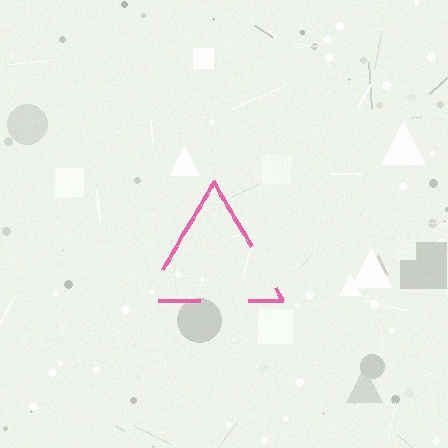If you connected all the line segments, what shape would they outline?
They would outline a triangle.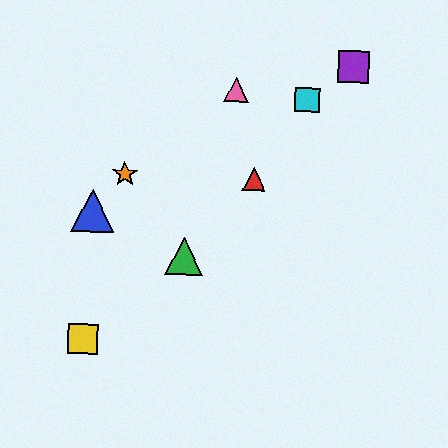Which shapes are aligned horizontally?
The red triangle, the orange star are aligned horizontally.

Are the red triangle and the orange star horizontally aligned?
Yes, both are at y≈179.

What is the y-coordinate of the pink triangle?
The pink triangle is at y≈90.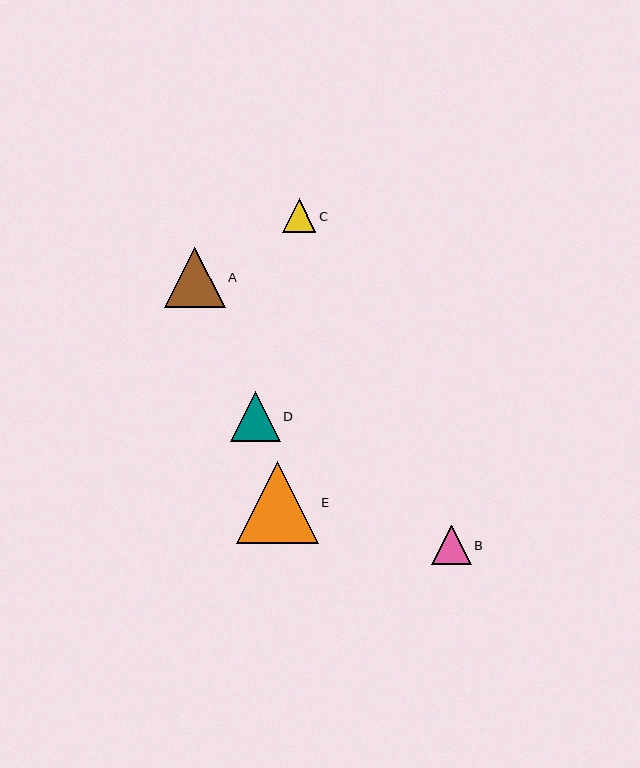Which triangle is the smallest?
Triangle C is the smallest with a size of approximately 33 pixels.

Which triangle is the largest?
Triangle E is the largest with a size of approximately 82 pixels.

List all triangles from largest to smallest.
From largest to smallest: E, A, D, B, C.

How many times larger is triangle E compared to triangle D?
Triangle E is approximately 1.6 times the size of triangle D.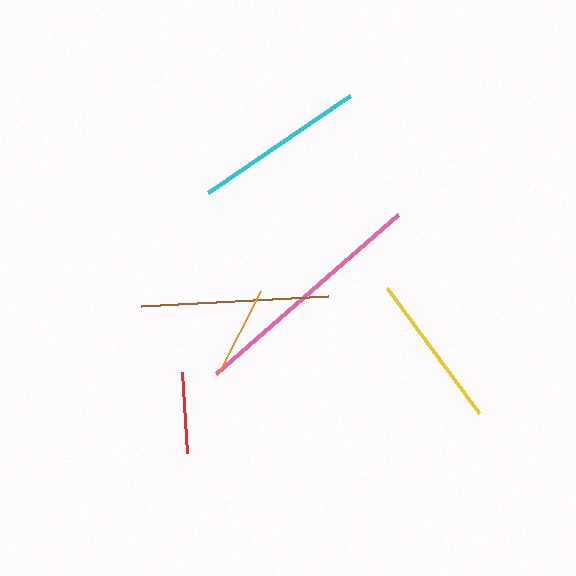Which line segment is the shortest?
The red line is the shortest at approximately 81 pixels.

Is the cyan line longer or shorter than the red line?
The cyan line is longer than the red line.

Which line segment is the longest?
The pink line is the longest at approximately 242 pixels.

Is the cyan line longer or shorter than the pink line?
The pink line is longer than the cyan line.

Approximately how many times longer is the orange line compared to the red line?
The orange line is approximately 1.1 times the length of the red line.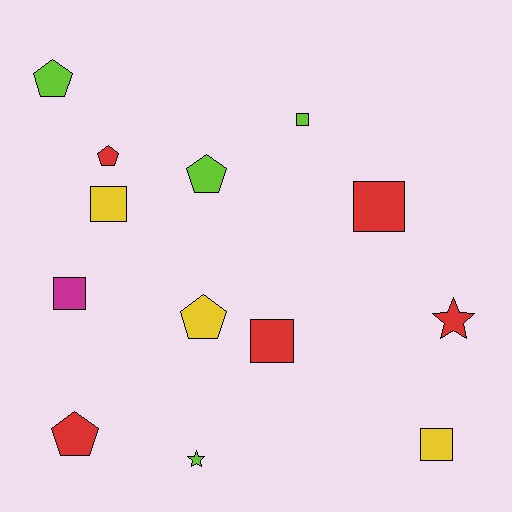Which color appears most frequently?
Red, with 5 objects.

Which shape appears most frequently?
Square, with 6 objects.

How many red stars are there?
There is 1 red star.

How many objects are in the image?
There are 13 objects.